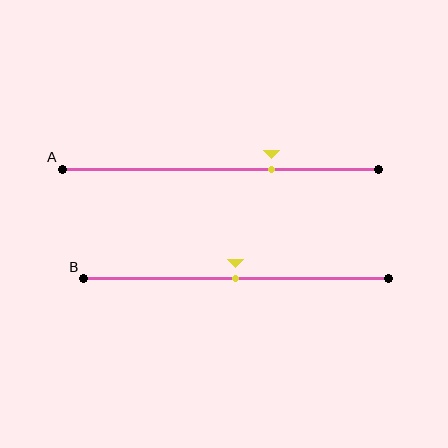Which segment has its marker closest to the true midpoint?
Segment B has its marker closest to the true midpoint.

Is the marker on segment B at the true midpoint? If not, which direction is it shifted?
Yes, the marker on segment B is at the true midpoint.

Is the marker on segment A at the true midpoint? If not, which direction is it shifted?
No, the marker on segment A is shifted to the right by about 16% of the segment length.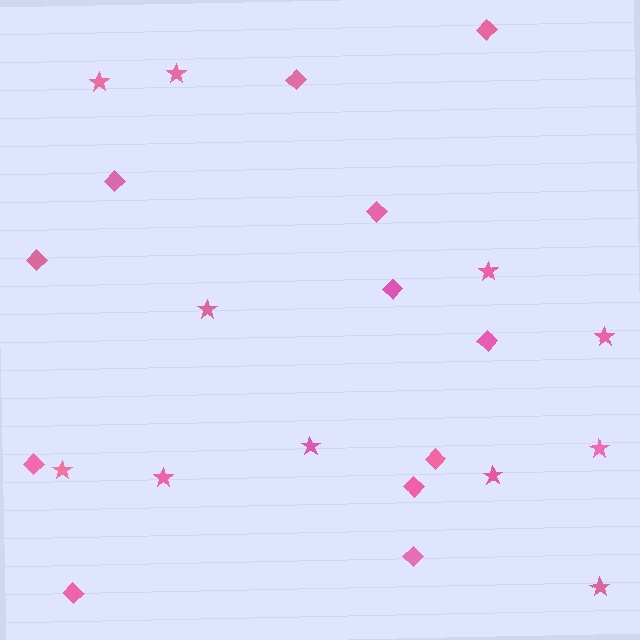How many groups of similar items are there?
There are 2 groups: one group of diamonds (12) and one group of stars (11).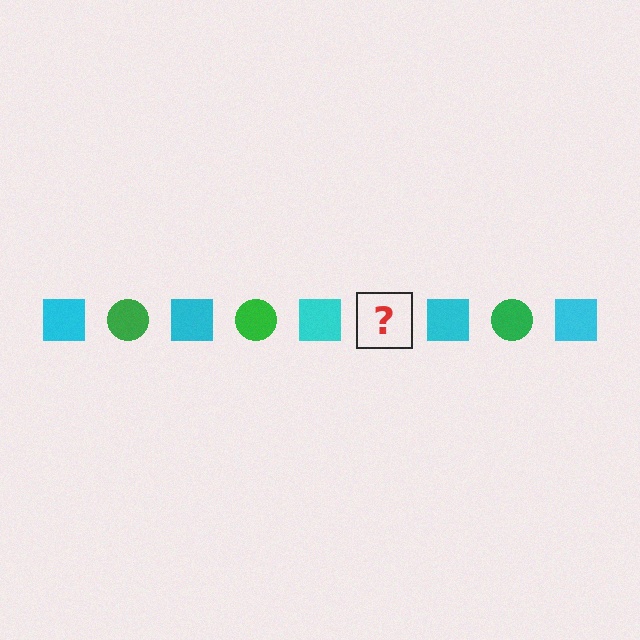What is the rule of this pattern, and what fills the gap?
The rule is that the pattern alternates between cyan square and green circle. The gap should be filled with a green circle.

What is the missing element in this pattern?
The missing element is a green circle.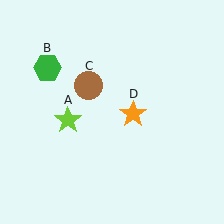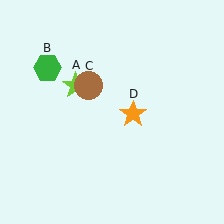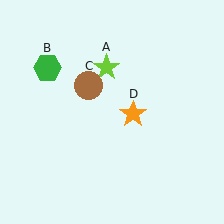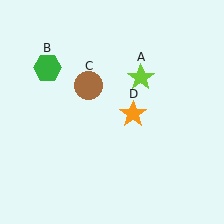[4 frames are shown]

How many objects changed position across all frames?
1 object changed position: lime star (object A).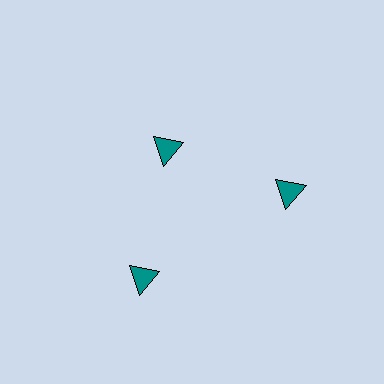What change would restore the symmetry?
The symmetry would be restored by moving it outward, back onto the ring so that all 3 triangles sit at equal angles and equal distance from the center.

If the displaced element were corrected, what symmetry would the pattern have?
It would have 3-fold rotational symmetry — the pattern would map onto itself every 120 degrees.